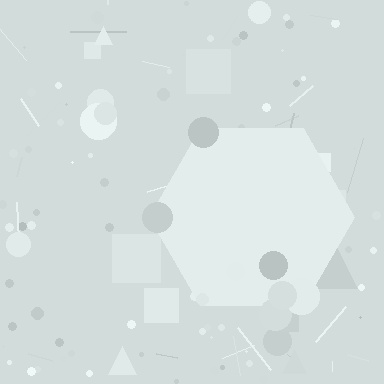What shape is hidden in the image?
A hexagon is hidden in the image.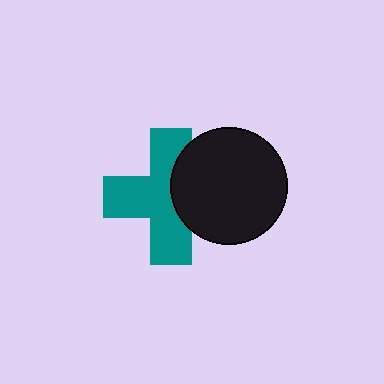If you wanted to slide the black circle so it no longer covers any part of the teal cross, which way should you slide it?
Slide it right — that is the most direct way to separate the two shapes.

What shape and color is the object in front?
The object in front is a black circle.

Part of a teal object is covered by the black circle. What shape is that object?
It is a cross.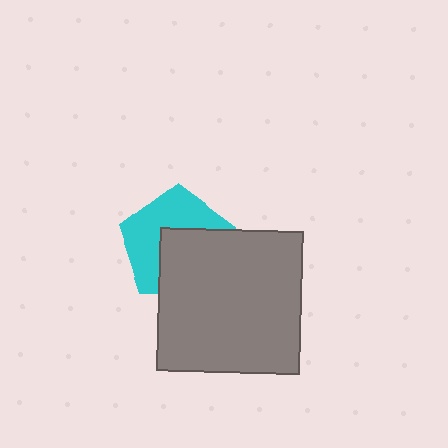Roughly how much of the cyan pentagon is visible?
About half of it is visible (roughly 52%).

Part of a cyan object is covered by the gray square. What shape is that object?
It is a pentagon.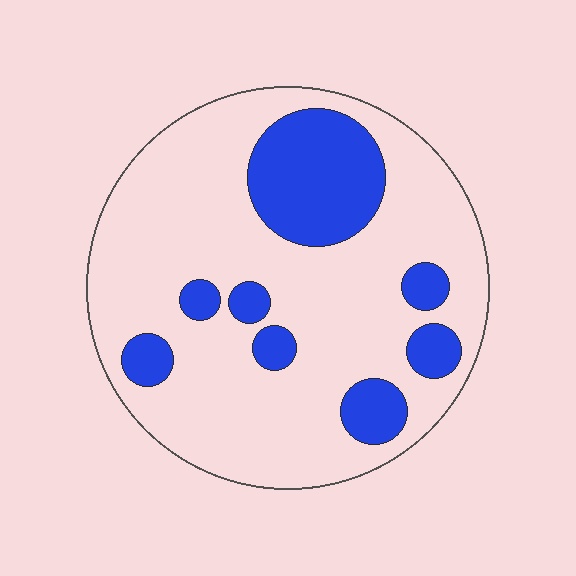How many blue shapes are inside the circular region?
8.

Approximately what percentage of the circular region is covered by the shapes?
Approximately 25%.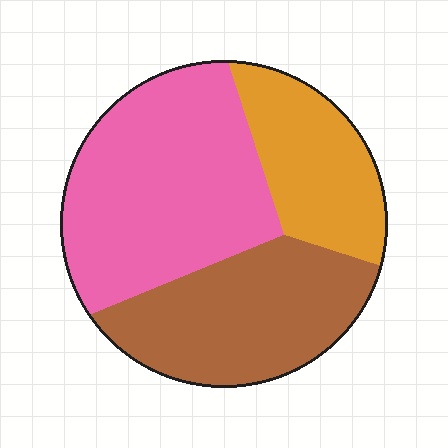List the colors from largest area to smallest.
From largest to smallest: pink, brown, orange.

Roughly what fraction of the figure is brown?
Brown takes up between a sixth and a third of the figure.